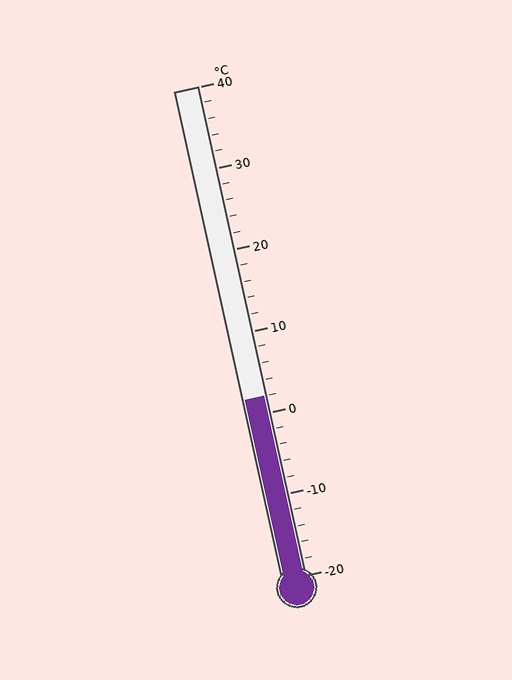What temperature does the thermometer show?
The thermometer shows approximately 2°C.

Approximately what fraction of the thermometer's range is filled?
The thermometer is filled to approximately 35% of its range.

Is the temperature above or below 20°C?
The temperature is below 20°C.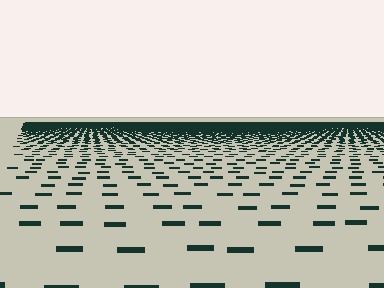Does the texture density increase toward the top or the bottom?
Density increases toward the top.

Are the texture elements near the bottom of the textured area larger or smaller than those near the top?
Larger. Near the bottom, elements are closer to the viewer and appear at a bigger on-screen size.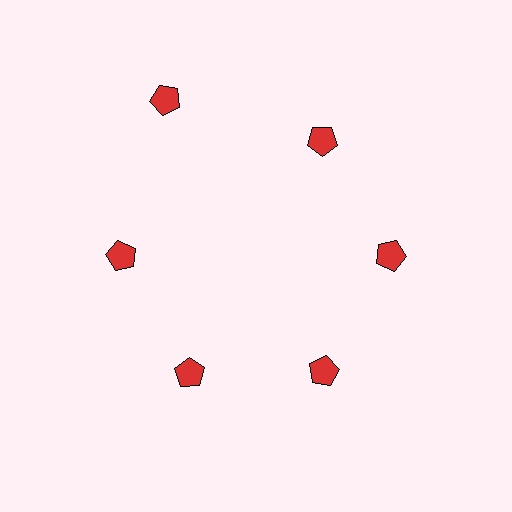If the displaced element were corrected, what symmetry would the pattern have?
It would have 6-fold rotational symmetry — the pattern would map onto itself every 60 degrees.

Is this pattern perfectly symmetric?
No. The 6 red pentagons are arranged in a ring, but one element near the 11 o'clock position is pushed outward from the center, breaking the 6-fold rotational symmetry.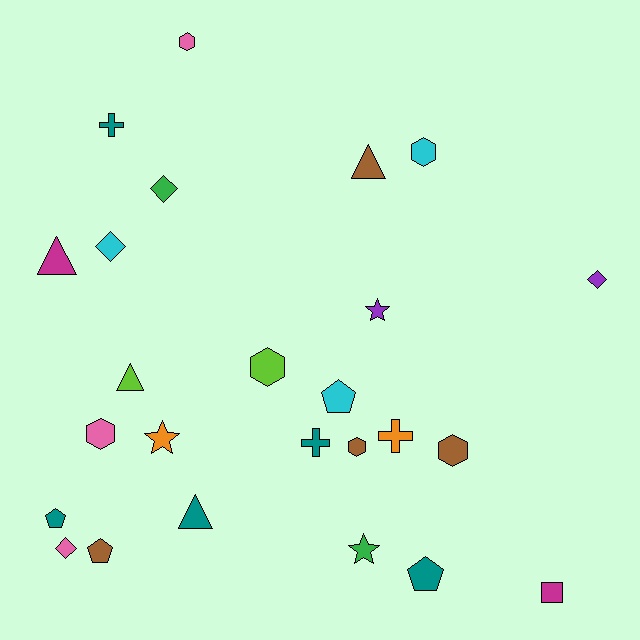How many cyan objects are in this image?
There are 3 cyan objects.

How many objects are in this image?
There are 25 objects.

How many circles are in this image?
There are no circles.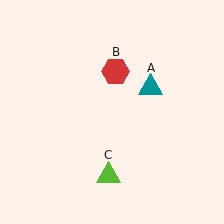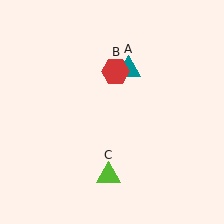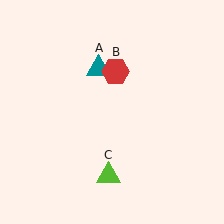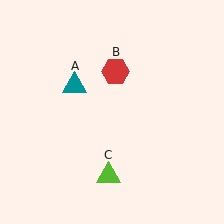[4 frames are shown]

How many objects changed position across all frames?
1 object changed position: teal triangle (object A).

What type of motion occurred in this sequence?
The teal triangle (object A) rotated counterclockwise around the center of the scene.